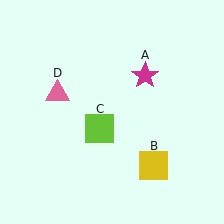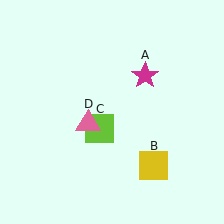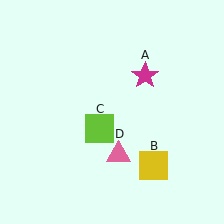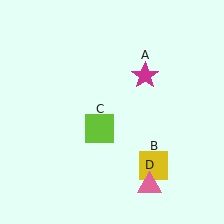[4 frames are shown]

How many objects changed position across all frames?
1 object changed position: pink triangle (object D).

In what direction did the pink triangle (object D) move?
The pink triangle (object D) moved down and to the right.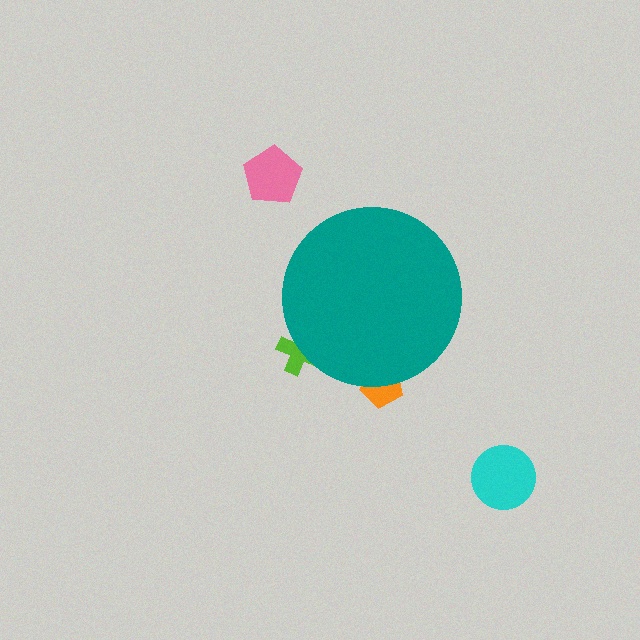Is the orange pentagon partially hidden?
Yes, the orange pentagon is partially hidden behind the teal circle.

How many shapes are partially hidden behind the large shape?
2 shapes are partially hidden.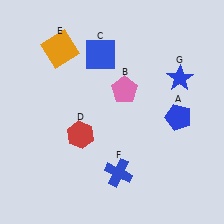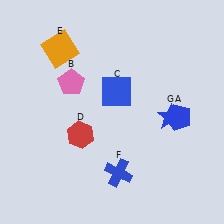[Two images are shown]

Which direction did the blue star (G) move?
The blue star (G) moved down.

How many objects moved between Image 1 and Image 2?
3 objects moved between the two images.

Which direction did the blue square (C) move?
The blue square (C) moved down.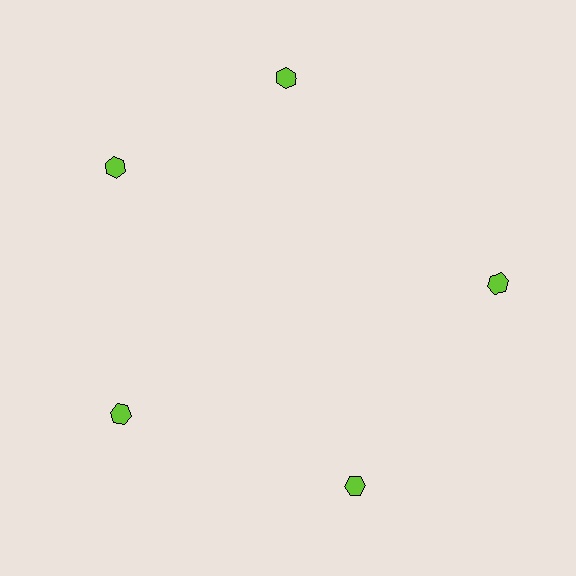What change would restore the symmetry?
The symmetry would be restored by rotating it back into even spacing with its neighbors so that all 5 hexagons sit at equal angles and equal distance from the center.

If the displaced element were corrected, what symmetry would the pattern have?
It would have 5-fold rotational symmetry — the pattern would map onto itself every 72 degrees.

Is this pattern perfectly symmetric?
No. The 5 lime hexagons are arranged in a ring, but one element near the 1 o'clock position is rotated out of alignment along the ring, breaking the 5-fold rotational symmetry.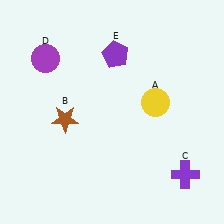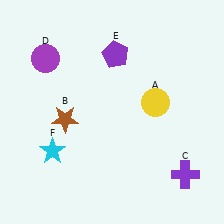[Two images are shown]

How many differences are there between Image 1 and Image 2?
There is 1 difference between the two images.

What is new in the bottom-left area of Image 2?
A cyan star (F) was added in the bottom-left area of Image 2.